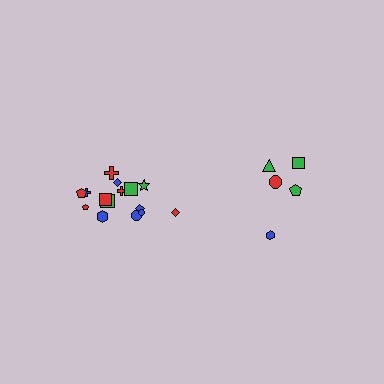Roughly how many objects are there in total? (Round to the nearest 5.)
Roughly 20 objects in total.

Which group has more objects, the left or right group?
The left group.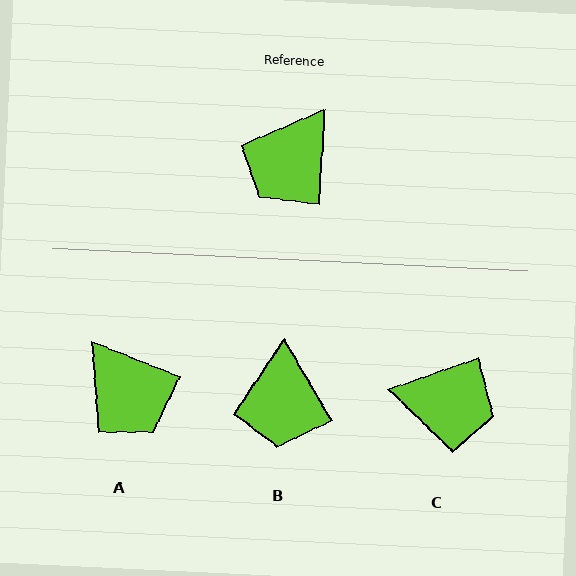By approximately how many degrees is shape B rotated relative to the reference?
Approximately 33 degrees counter-clockwise.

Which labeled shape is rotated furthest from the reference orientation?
C, about 112 degrees away.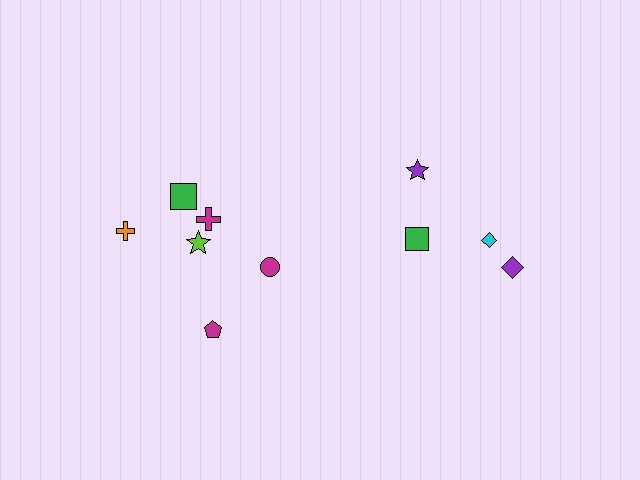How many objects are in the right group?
There are 4 objects.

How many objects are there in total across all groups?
There are 10 objects.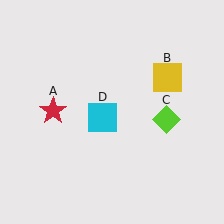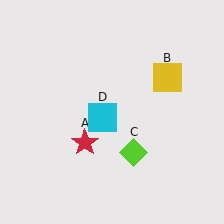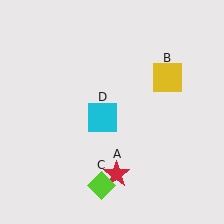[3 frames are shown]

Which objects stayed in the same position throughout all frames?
Yellow square (object B) and cyan square (object D) remained stationary.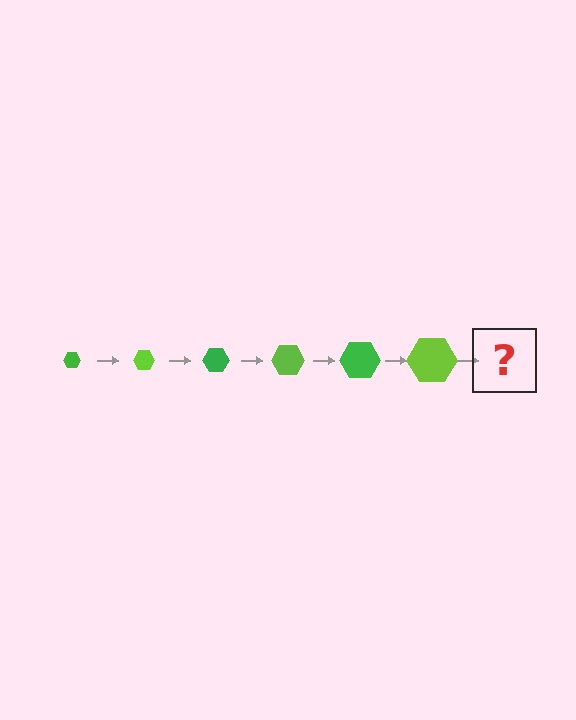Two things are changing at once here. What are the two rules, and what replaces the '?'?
The two rules are that the hexagon grows larger each step and the color cycles through green and lime. The '?' should be a green hexagon, larger than the previous one.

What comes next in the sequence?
The next element should be a green hexagon, larger than the previous one.